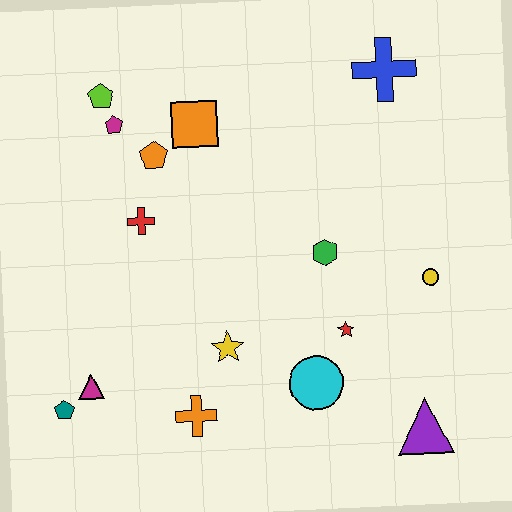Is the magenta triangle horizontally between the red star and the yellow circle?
No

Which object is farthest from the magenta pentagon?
The purple triangle is farthest from the magenta pentagon.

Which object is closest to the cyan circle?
The red star is closest to the cyan circle.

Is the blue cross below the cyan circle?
No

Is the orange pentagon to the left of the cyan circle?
Yes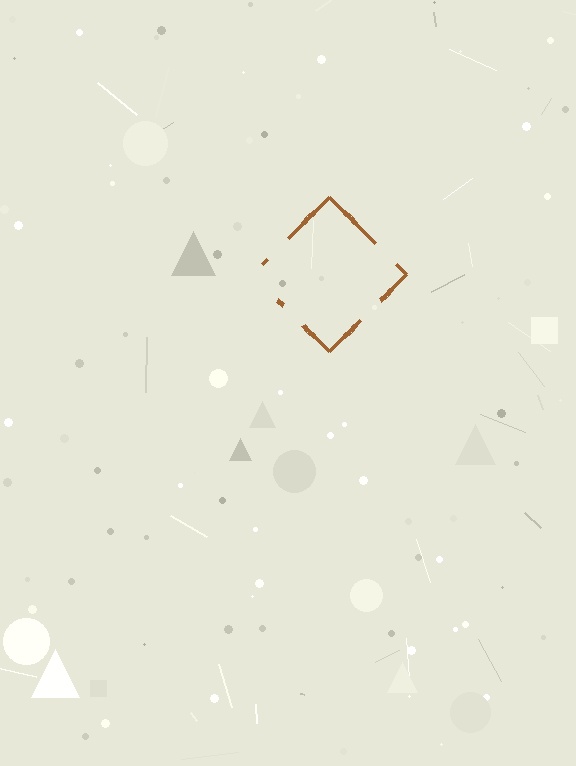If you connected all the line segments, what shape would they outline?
They would outline a diamond.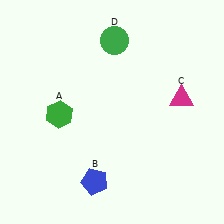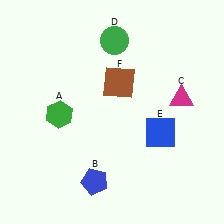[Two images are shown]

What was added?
A blue square (E), a brown square (F) were added in Image 2.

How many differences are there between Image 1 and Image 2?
There are 2 differences between the two images.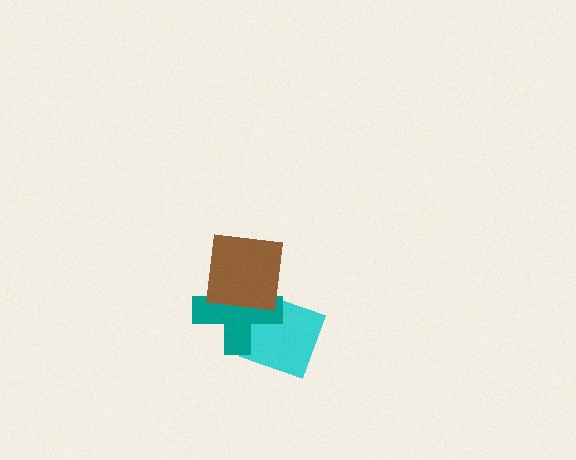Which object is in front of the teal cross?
The brown square is in front of the teal cross.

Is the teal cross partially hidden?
Yes, it is partially covered by another shape.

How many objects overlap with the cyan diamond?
2 objects overlap with the cyan diamond.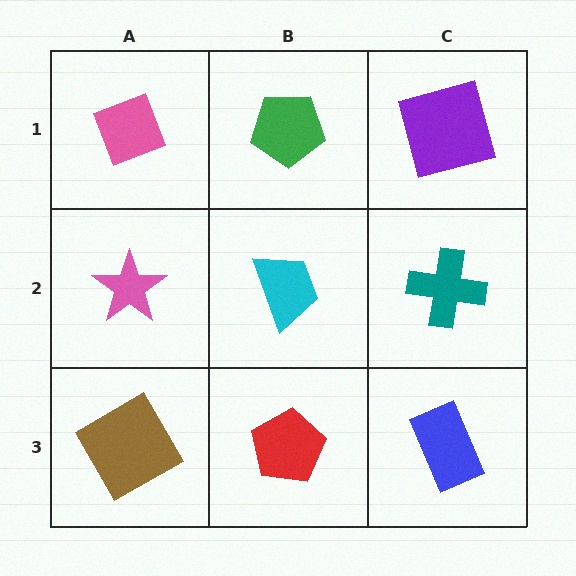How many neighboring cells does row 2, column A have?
3.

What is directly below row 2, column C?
A blue rectangle.